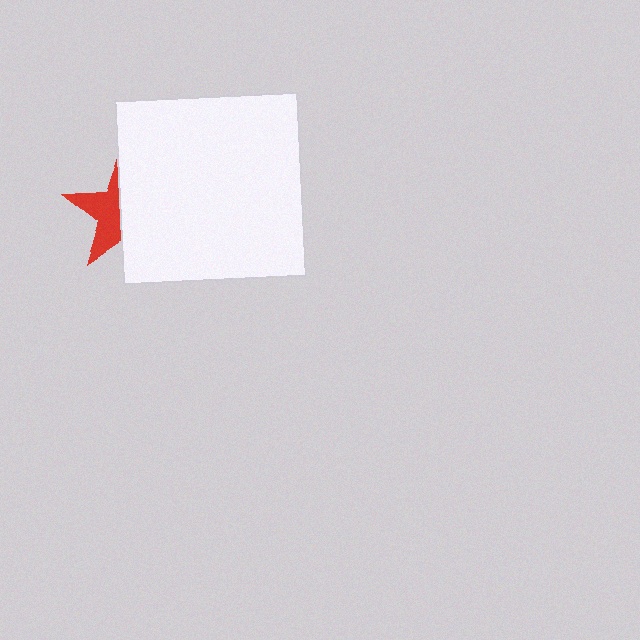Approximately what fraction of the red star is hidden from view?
Roughly 55% of the red star is hidden behind the white square.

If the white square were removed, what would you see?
You would see the complete red star.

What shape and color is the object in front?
The object in front is a white square.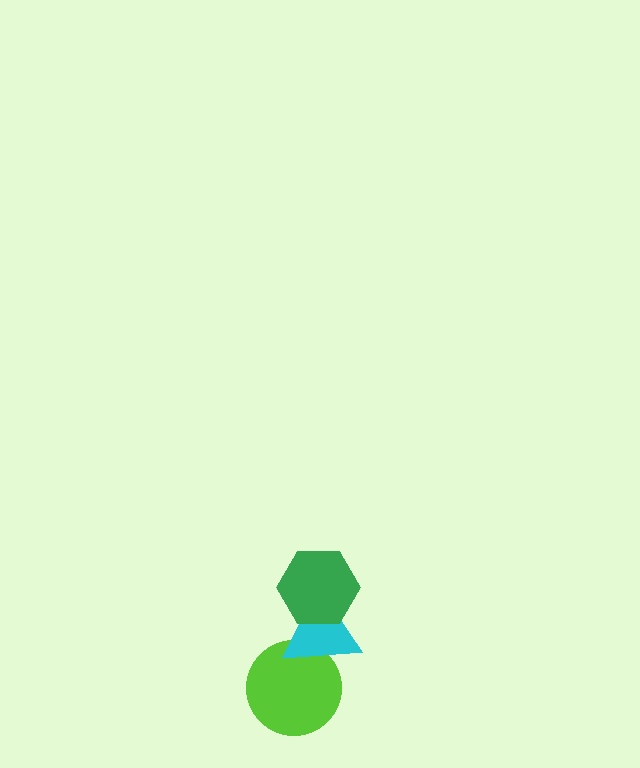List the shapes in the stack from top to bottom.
From top to bottom: the green hexagon, the cyan triangle, the lime circle.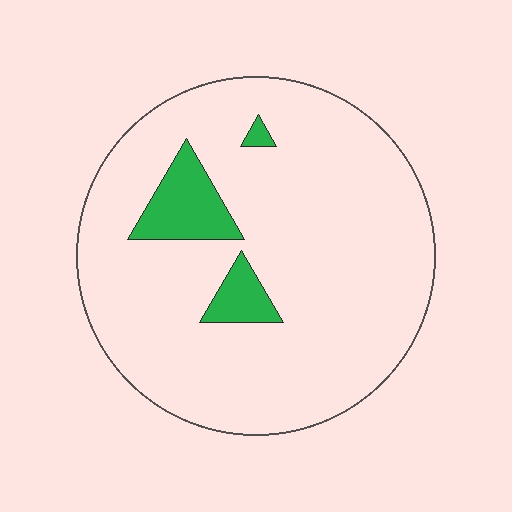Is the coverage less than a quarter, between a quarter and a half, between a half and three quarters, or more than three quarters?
Less than a quarter.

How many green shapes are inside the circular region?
3.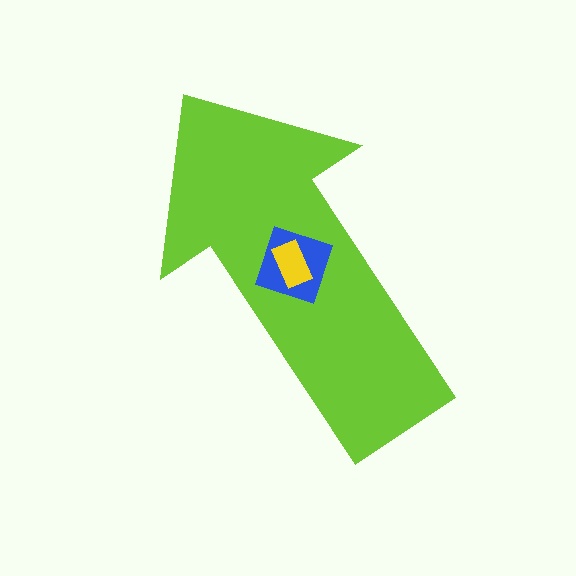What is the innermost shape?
The yellow rectangle.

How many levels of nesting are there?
3.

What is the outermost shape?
The lime arrow.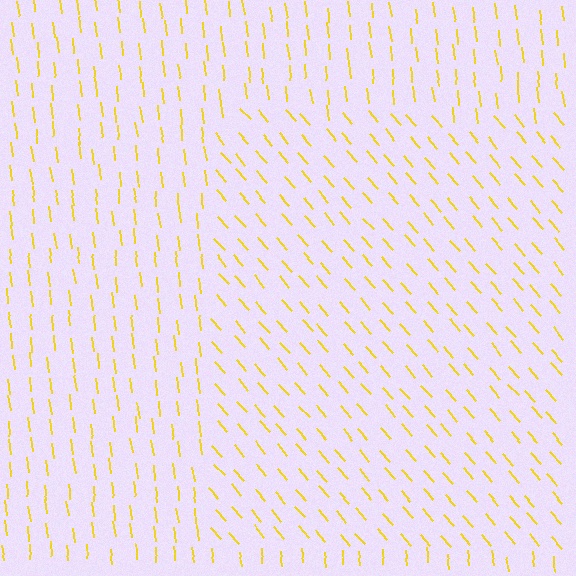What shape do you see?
I see a rectangle.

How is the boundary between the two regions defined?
The boundary is defined purely by a change in line orientation (approximately 34 degrees difference). All lines are the same color and thickness.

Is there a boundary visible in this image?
Yes, there is a texture boundary formed by a change in line orientation.